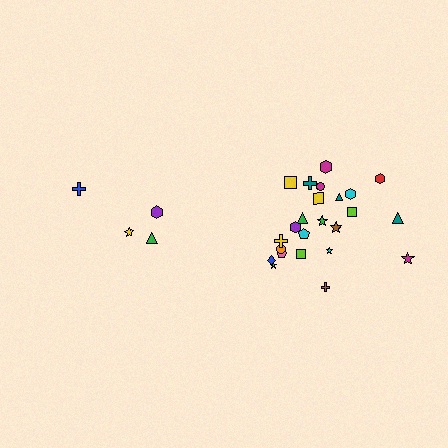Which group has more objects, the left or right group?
The right group.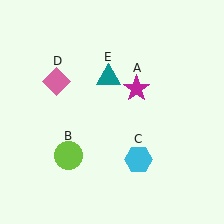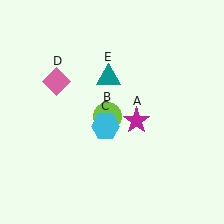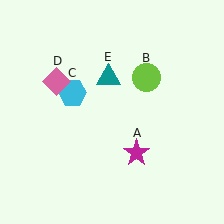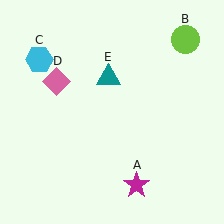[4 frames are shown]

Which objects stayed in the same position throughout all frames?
Pink diamond (object D) and teal triangle (object E) remained stationary.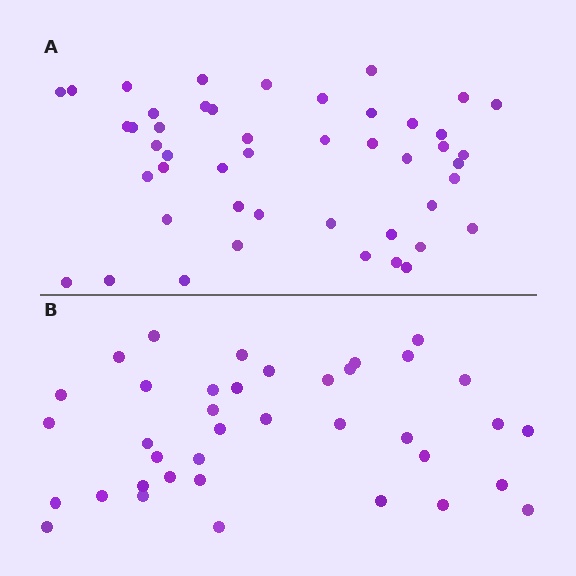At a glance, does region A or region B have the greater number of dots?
Region A (the top region) has more dots.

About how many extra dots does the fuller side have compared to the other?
Region A has roughly 8 or so more dots than region B.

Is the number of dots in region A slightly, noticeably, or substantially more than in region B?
Region A has only slightly more — the two regions are fairly close. The ratio is roughly 1.2 to 1.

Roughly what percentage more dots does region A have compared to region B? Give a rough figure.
About 25% more.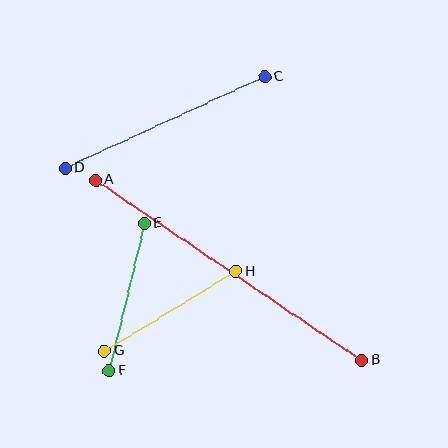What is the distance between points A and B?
The distance is approximately 322 pixels.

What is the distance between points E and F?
The distance is approximately 152 pixels.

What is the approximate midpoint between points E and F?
The midpoint is at approximately (127, 297) pixels.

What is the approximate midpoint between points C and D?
The midpoint is at approximately (165, 122) pixels.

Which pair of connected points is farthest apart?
Points A and B are farthest apart.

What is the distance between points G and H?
The distance is approximately 153 pixels.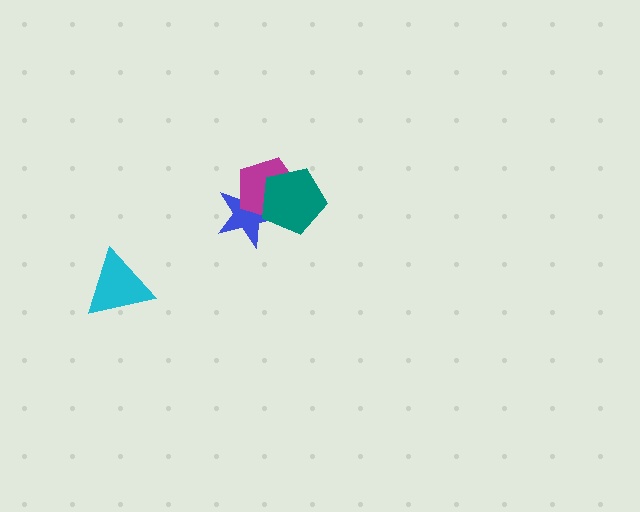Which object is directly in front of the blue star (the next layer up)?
The magenta pentagon is directly in front of the blue star.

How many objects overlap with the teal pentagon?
2 objects overlap with the teal pentagon.